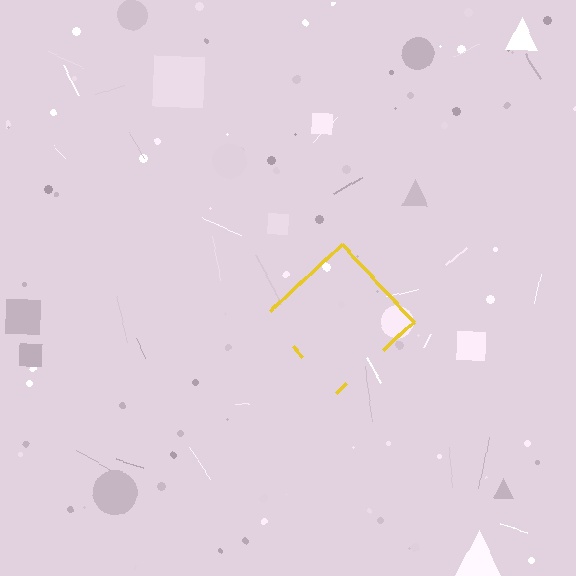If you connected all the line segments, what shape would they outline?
They would outline a diamond.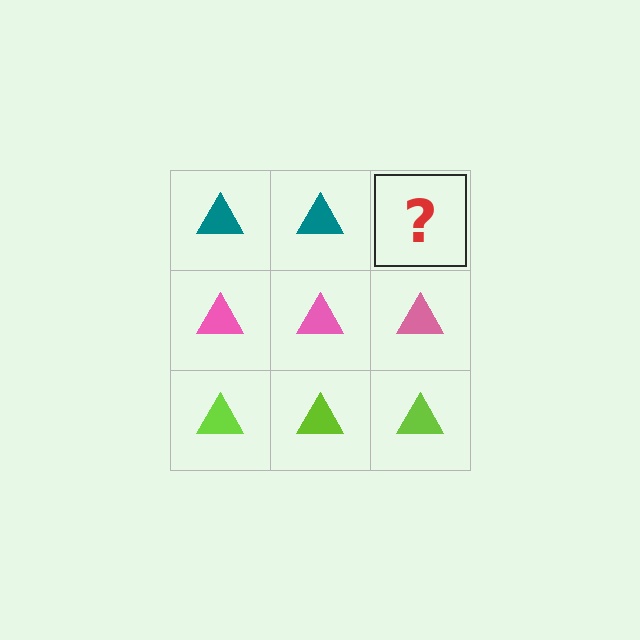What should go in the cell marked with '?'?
The missing cell should contain a teal triangle.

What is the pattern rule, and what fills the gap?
The rule is that each row has a consistent color. The gap should be filled with a teal triangle.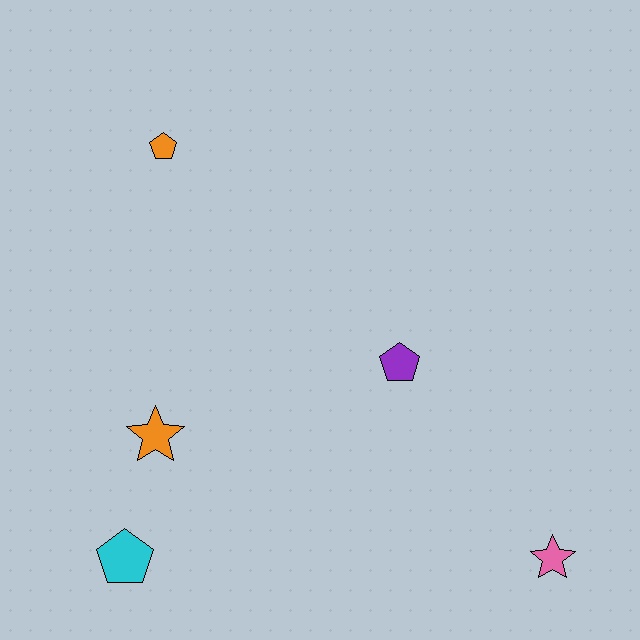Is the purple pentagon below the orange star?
No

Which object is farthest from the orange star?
The pink star is farthest from the orange star.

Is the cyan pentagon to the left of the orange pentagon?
Yes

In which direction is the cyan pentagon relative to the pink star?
The cyan pentagon is to the left of the pink star.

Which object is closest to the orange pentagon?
The orange star is closest to the orange pentagon.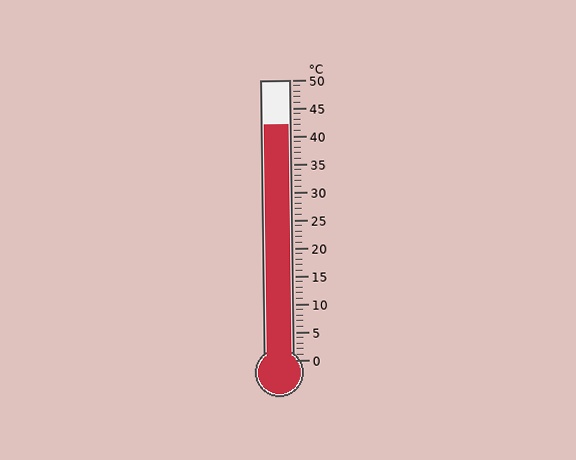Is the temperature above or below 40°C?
The temperature is above 40°C.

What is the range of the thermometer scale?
The thermometer scale ranges from 0°C to 50°C.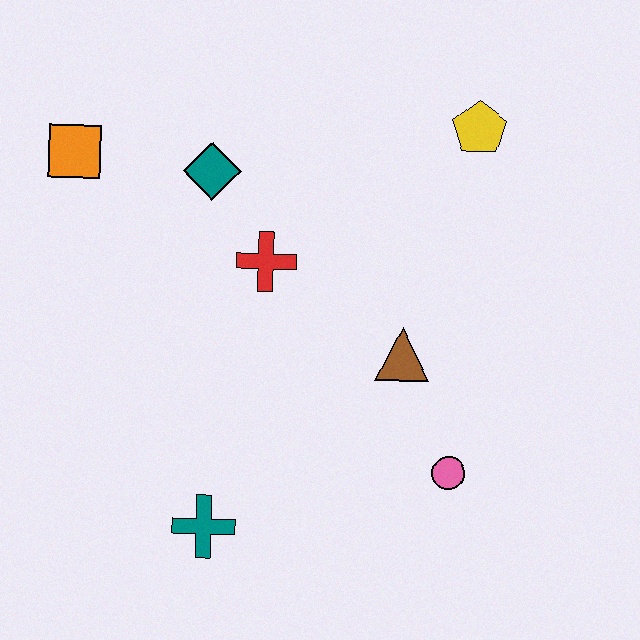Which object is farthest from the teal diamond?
The pink circle is farthest from the teal diamond.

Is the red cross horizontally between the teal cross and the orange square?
No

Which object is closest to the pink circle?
The brown triangle is closest to the pink circle.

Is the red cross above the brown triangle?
Yes